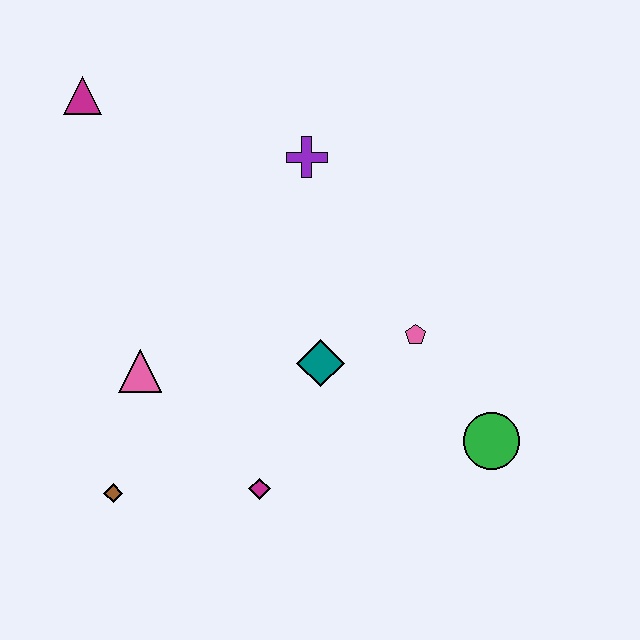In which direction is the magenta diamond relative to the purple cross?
The magenta diamond is below the purple cross.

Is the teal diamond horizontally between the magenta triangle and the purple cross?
No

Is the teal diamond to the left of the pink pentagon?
Yes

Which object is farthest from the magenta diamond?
The magenta triangle is farthest from the magenta diamond.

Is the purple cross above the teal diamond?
Yes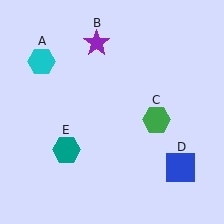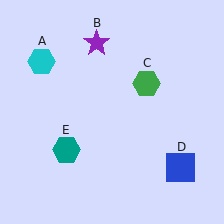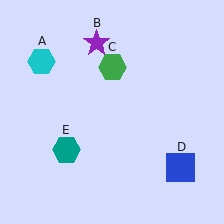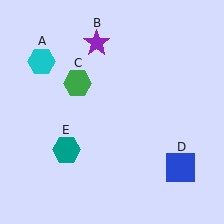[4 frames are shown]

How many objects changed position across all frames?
1 object changed position: green hexagon (object C).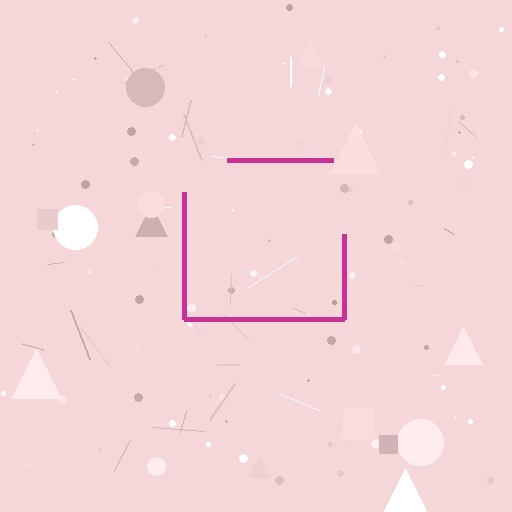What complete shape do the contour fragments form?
The contour fragments form a square.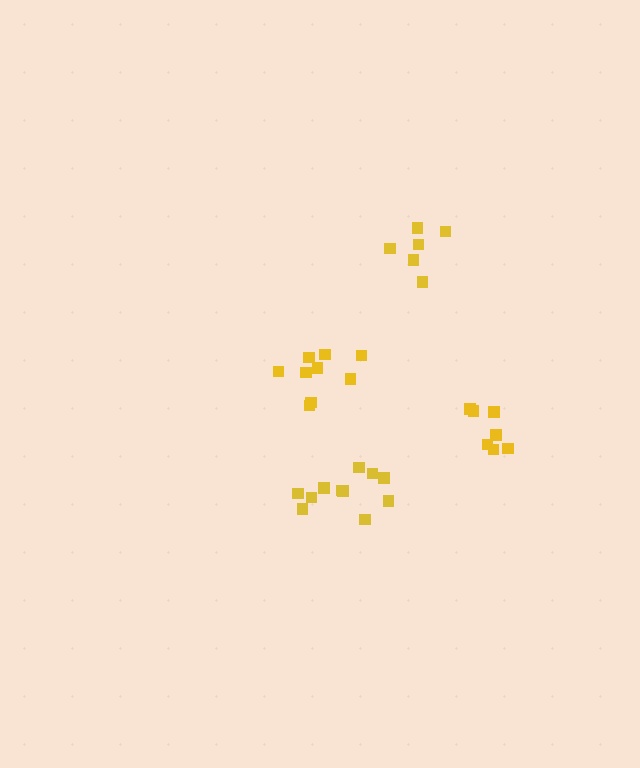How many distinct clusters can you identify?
There are 4 distinct clusters.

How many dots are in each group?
Group 1: 6 dots, Group 2: 7 dots, Group 3: 11 dots, Group 4: 9 dots (33 total).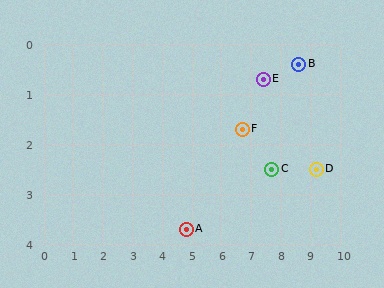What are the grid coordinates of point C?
Point C is at approximately (7.7, 2.5).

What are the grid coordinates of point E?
Point E is at approximately (7.4, 0.7).